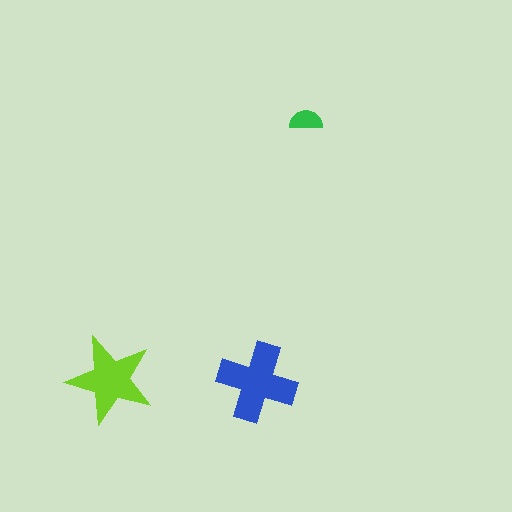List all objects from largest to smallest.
The blue cross, the lime star, the green semicircle.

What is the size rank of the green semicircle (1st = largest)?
3rd.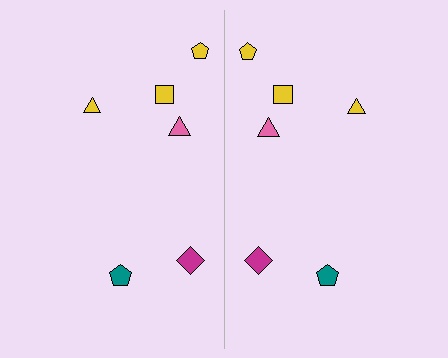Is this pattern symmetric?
Yes, this pattern has bilateral (reflection) symmetry.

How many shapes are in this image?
There are 12 shapes in this image.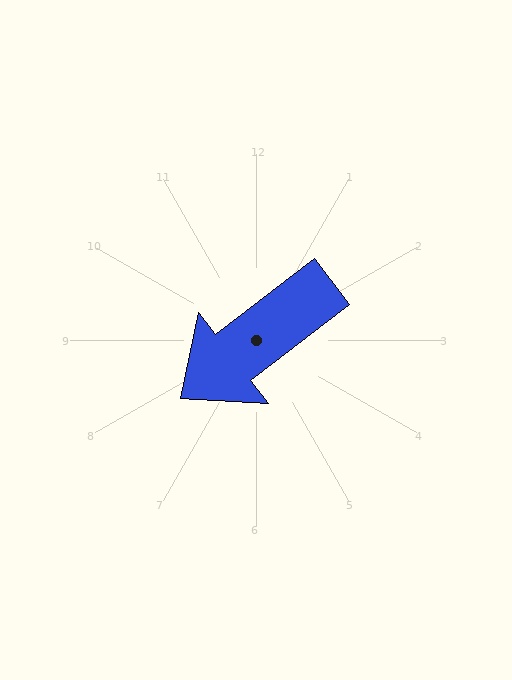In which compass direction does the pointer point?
Southwest.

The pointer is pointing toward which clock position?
Roughly 8 o'clock.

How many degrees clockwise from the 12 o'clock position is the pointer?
Approximately 232 degrees.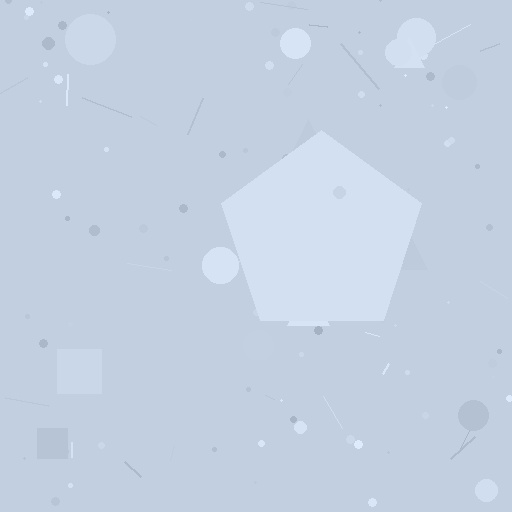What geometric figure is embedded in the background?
A pentagon is embedded in the background.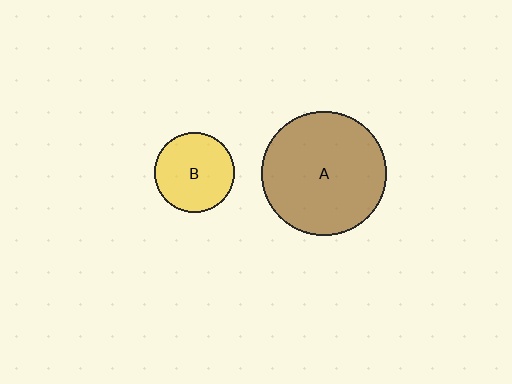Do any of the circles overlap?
No, none of the circles overlap.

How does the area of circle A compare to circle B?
Approximately 2.4 times.